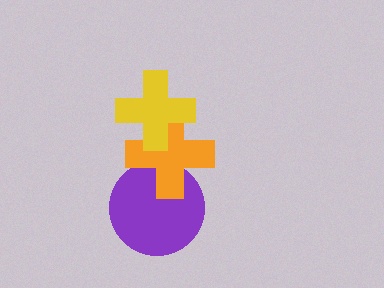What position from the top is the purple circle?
The purple circle is 3rd from the top.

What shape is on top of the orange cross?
The yellow cross is on top of the orange cross.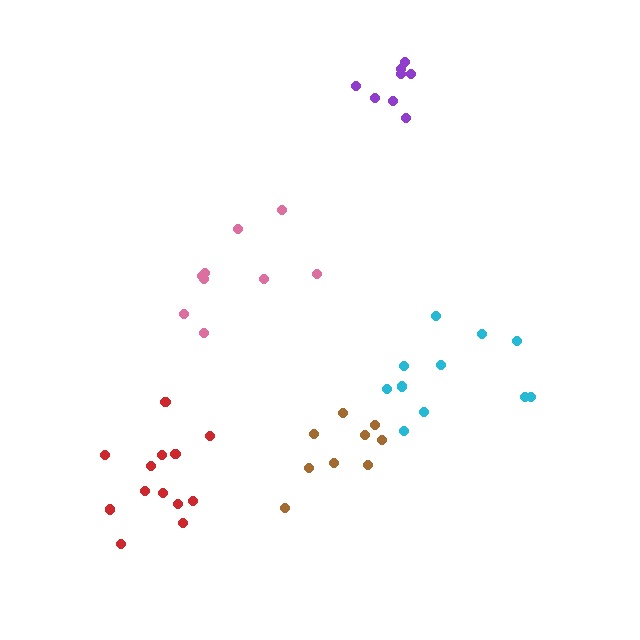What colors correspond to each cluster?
The clusters are colored: brown, purple, red, pink, cyan.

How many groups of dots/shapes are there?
There are 5 groups.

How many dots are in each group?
Group 1: 9 dots, Group 2: 8 dots, Group 3: 13 dots, Group 4: 9 dots, Group 5: 11 dots (50 total).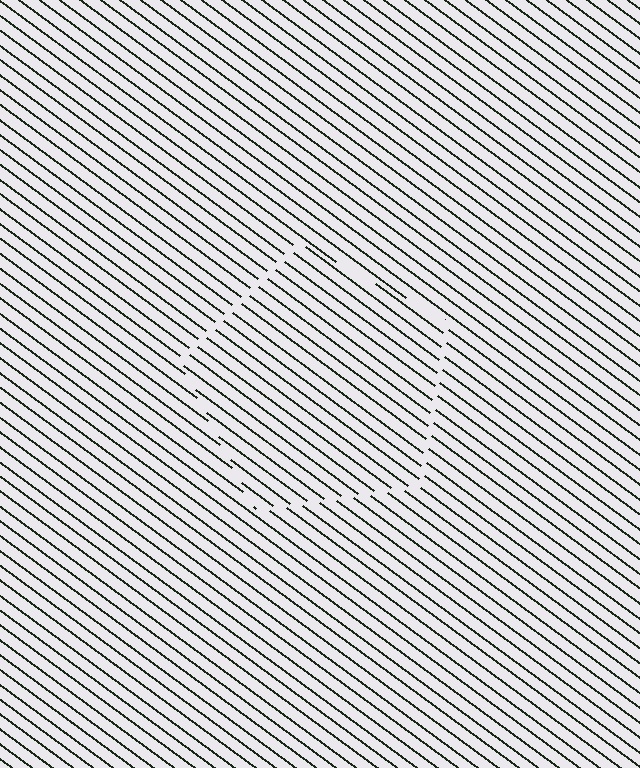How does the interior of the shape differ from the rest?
The interior of the shape contains the same grating, shifted by half a period — the contour is defined by the phase discontinuity where line-ends from the inner and outer gratings abut.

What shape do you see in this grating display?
An illusory pentagon. The interior of the shape contains the same grating, shifted by half a period — the contour is defined by the phase discontinuity where line-ends from the inner and outer gratings abut.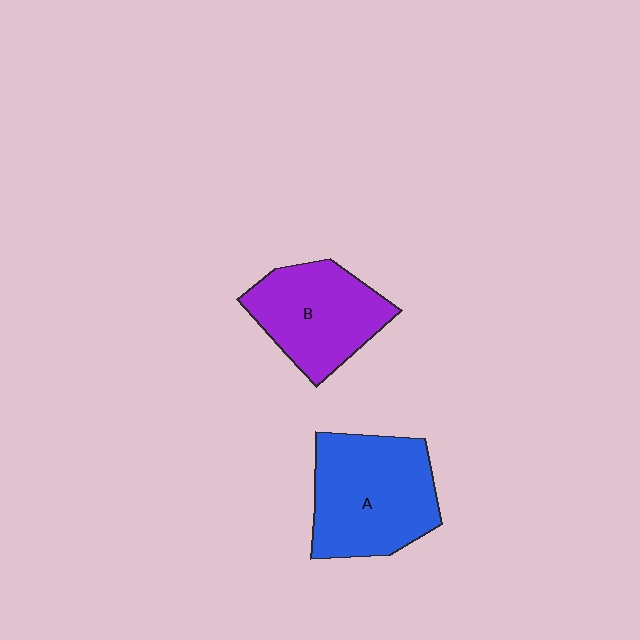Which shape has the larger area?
Shape A (blue).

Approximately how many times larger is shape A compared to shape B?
Approximately 1.2 times.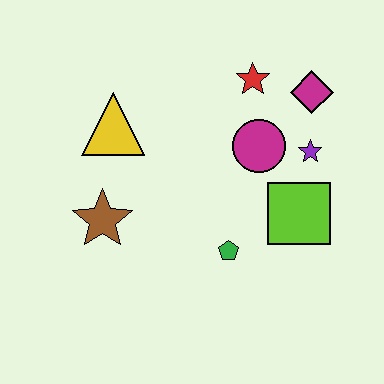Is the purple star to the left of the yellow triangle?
No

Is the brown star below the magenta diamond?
Yes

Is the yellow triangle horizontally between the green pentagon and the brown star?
Yes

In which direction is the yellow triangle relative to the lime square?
The yellow triangle is to the left of the lime square.